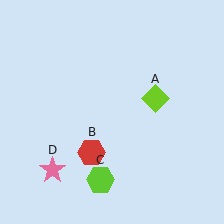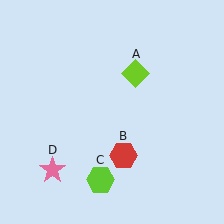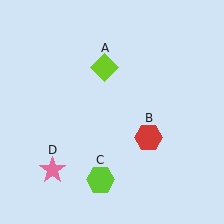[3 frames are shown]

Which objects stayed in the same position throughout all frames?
Lime hexagon (object C) and pink star (object D) remained stationary.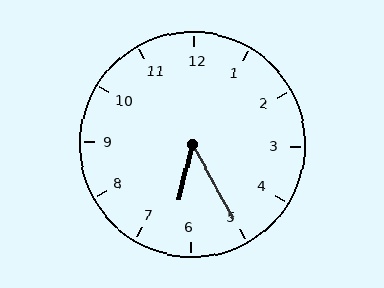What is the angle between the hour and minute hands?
Approximately 42 degrees.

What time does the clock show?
6:25.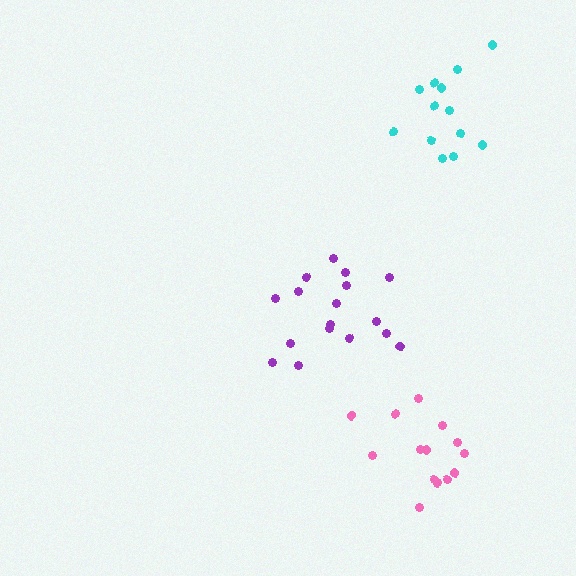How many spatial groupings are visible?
There are 3 spatial groupings.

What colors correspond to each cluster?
The clusters are colored: purple, cyan, pink.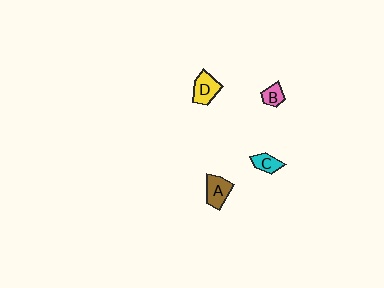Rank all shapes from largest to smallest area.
From largest to smallest: D (yellow), A (brown), C (cyan), B (pink).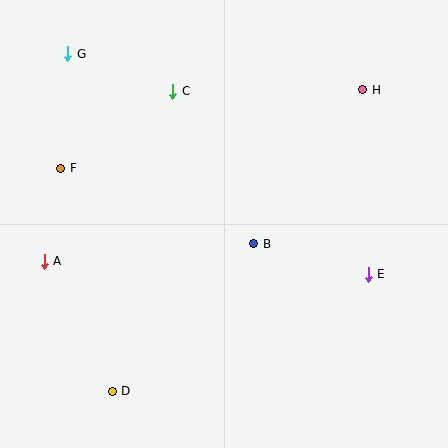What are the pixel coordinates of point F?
Point F is at (61, 168).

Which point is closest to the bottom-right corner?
Point E is closest to the bottom-right corner.